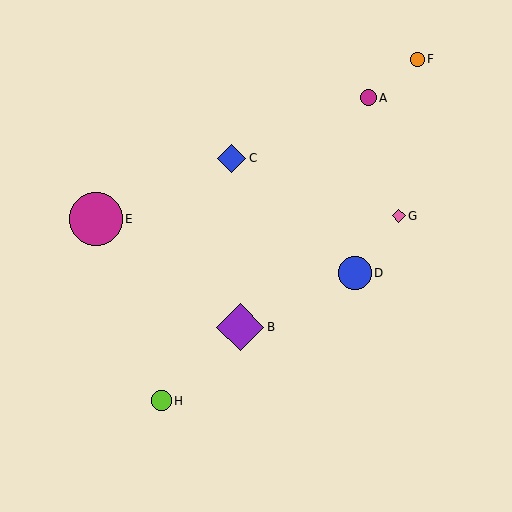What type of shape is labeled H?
Shape H is a lime circle.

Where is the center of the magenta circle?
The center of the magenta circle is at (96, 219).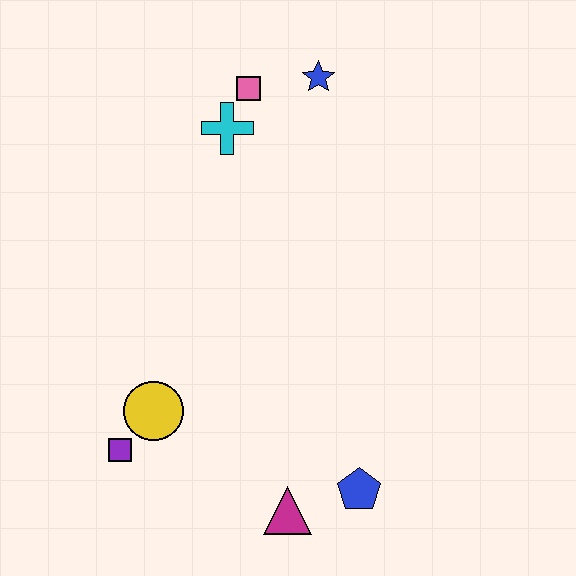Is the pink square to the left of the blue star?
Yes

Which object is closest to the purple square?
The yellow circle is closest to the purple square.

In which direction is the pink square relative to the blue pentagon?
The pink square is above the blue pentagon.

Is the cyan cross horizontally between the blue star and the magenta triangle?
No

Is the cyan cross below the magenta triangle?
No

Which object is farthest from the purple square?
The blue star is farthest from the purple square.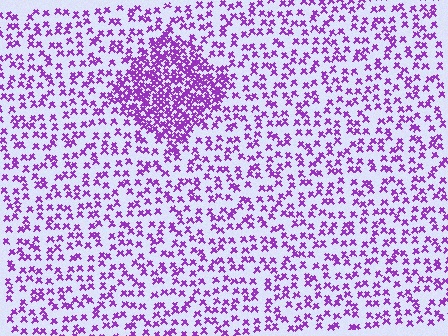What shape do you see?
I see a diamond.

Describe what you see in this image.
The image contains small purple elements arranged at two different densities. A diamond-shaped region is visible where the elements are more densely packed than the surrounding area.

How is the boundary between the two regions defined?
The boundary is defined by a change in element density (approximately 2.5x ratio). All elements are the same color, size, and shape.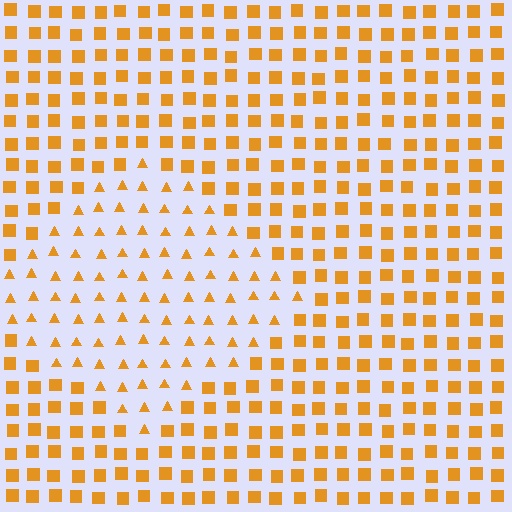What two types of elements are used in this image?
The image uses triangles inside the diamond region and squares outside it.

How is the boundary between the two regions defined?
The boundary is defined by a change in element shape: triangles inside vs. squares outside. All elements share the same color and spacing.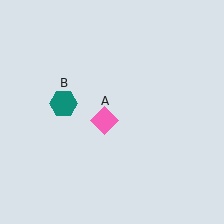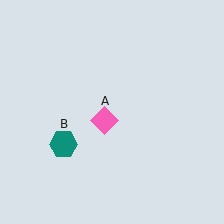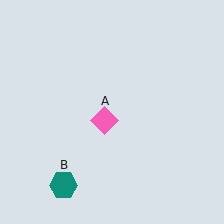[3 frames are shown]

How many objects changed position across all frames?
1 object changed position: teal hexagon (object B).